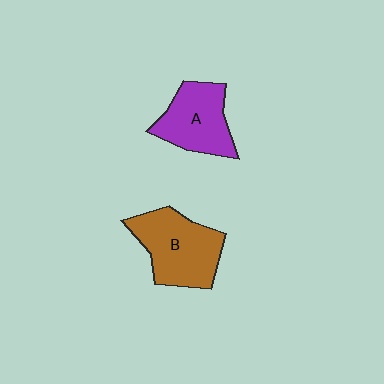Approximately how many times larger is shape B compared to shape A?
Approximately 1.2 times.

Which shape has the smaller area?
Shape A (purple).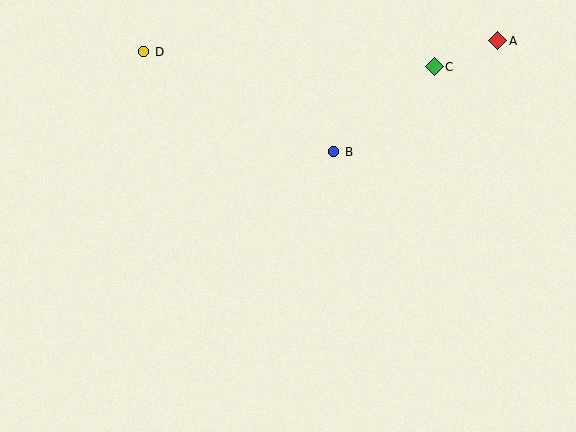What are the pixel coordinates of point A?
Point A is at (498, 41).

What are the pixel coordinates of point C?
Point C is at (434, 67).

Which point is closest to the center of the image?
Point B at (334, 152) is closest to the center.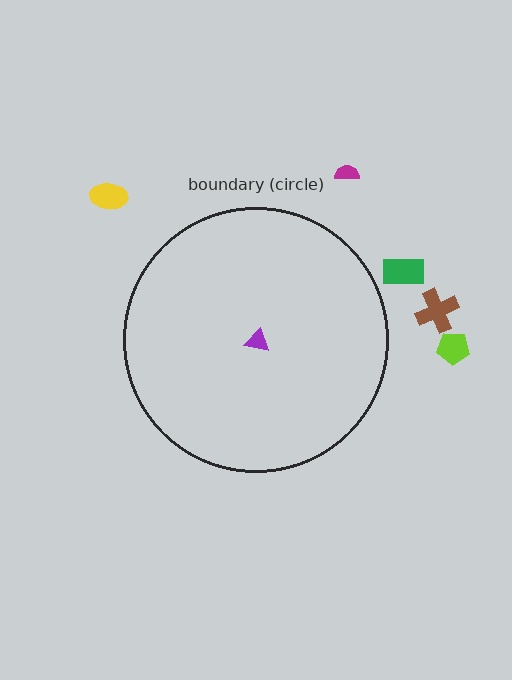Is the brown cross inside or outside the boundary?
Outside.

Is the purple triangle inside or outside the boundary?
Inside.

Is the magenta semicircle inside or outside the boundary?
Outside.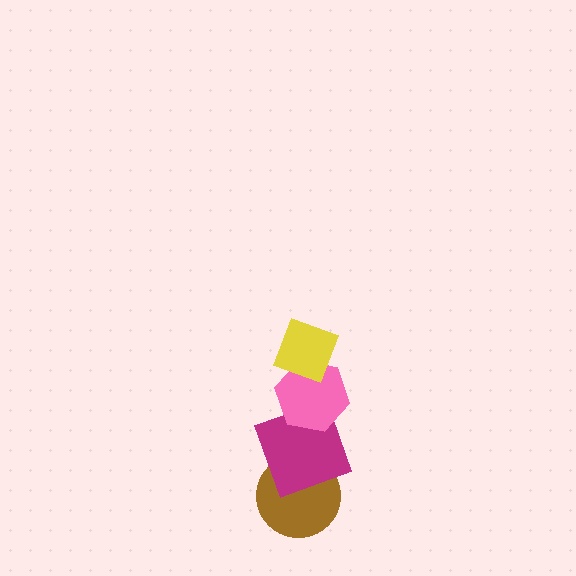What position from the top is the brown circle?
The brown circle is 4th from the top.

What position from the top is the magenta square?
The magenta square is 3rd from the top.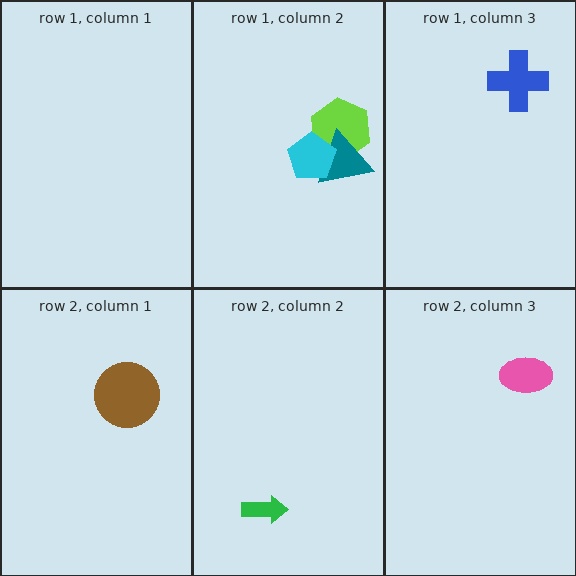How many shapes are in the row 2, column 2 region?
1.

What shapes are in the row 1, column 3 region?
The blue cross.